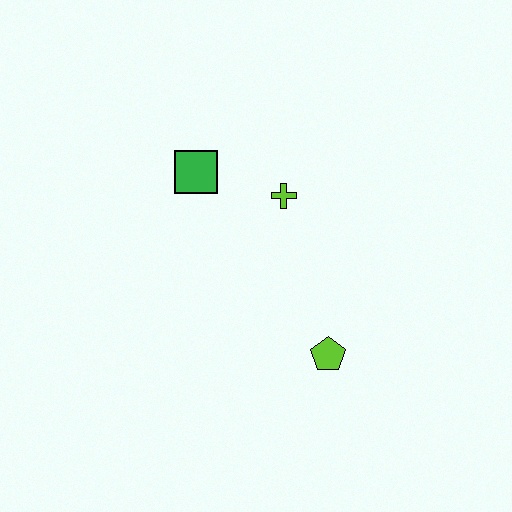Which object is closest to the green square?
The lime cross is closest to the green square.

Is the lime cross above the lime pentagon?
Yes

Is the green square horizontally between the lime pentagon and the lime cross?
No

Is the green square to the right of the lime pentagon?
No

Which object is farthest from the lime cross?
The lime pentagon is farthest from the lime cross.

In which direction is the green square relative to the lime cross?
The green square is to the left of the lime cross.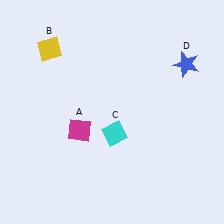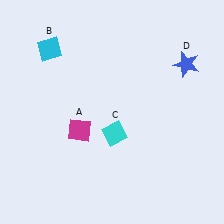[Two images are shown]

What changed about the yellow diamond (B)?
In Image 1, B is yellow. In Image 2, it changed to cyan.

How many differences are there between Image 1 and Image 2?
There is 1 difference between the two images.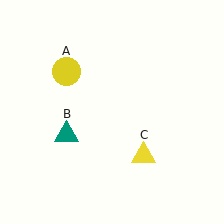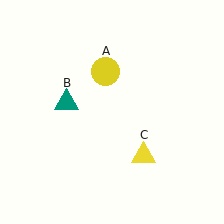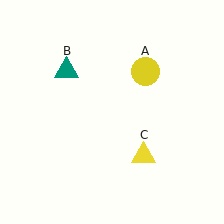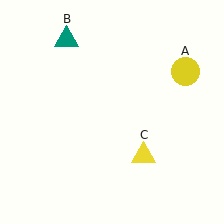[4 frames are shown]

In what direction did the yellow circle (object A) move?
The yellow circle (object A) moved right.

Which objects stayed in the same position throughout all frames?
Yellow triangle (object C) remained stationary.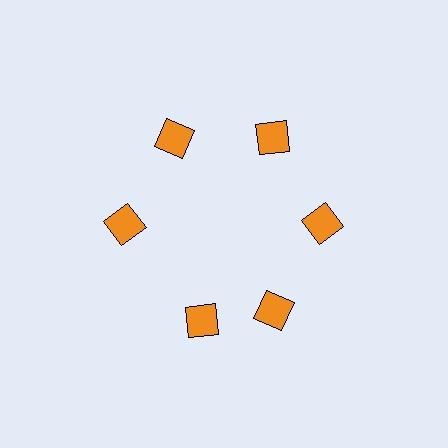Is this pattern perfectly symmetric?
No. The 6 orange squares are arranged in a ring, but one element near the 7 o'clock position is rotated out of alignment along the ring, breaking the 6-fold rotational symmetry.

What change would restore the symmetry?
The symmetry would be restored by rotating it back into even spacing with its neighbors so that all 6 squares sit at equal angles and equal distance from the center.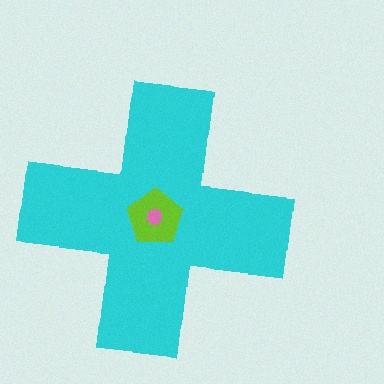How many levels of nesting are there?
3.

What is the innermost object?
The pink circle.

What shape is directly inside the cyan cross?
The lime pentagon.